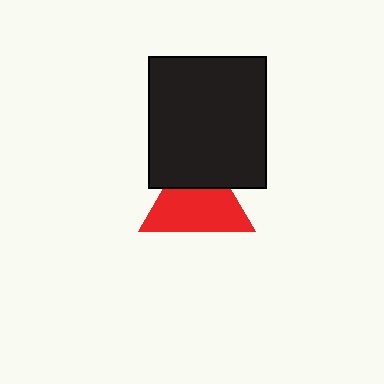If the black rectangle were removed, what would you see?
You would see the complete red triangle.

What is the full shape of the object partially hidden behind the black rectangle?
The partially hidden object is a red triangle.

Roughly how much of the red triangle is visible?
Most of it is visible (roughly 66%).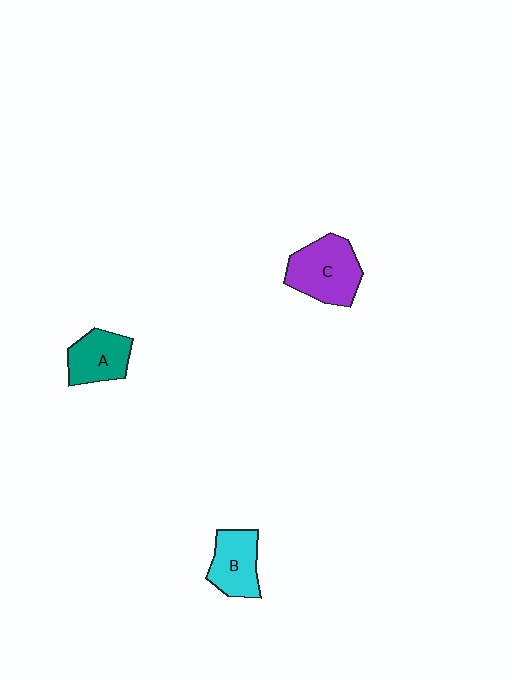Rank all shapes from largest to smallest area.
From largest to smallest: C (purple), B (cyan), A (teal).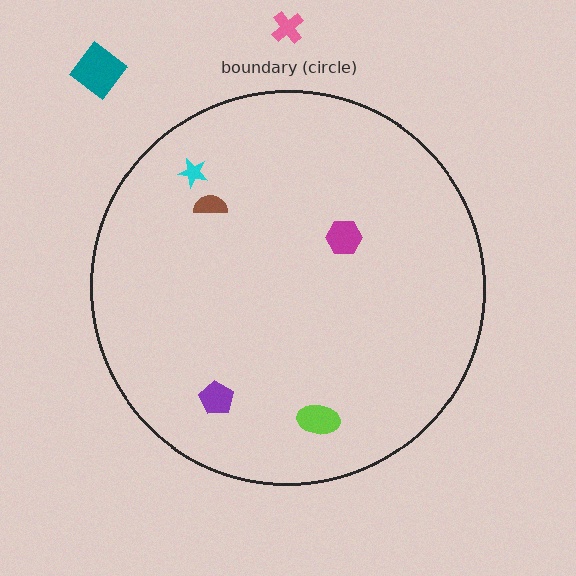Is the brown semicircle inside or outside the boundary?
Inside.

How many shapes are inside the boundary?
5 inside, 2 outside.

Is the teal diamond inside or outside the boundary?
Outside.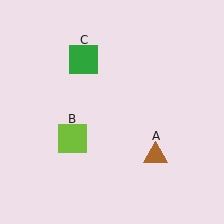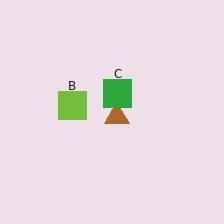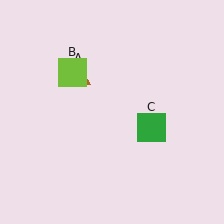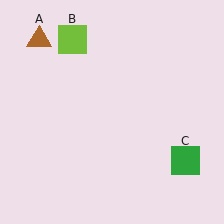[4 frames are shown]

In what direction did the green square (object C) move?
The green square (object C) moved down and to the right.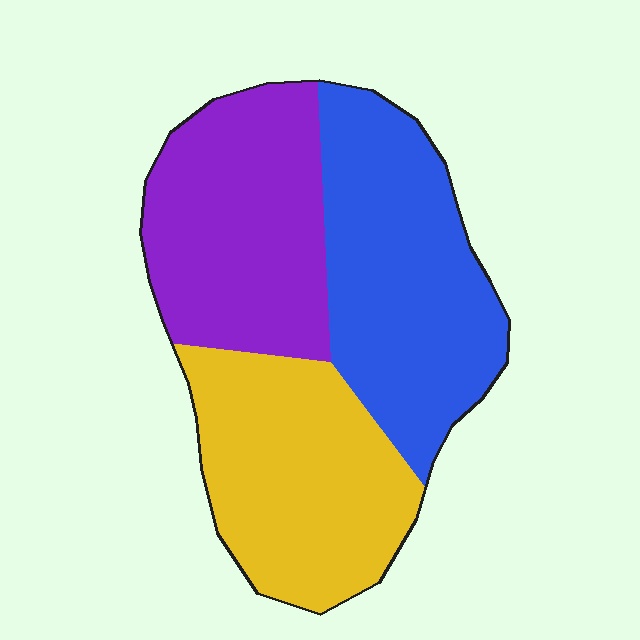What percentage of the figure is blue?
Blue takes up about three eighths (3/8) of the figure.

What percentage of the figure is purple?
Purple covers 32% of the figure.